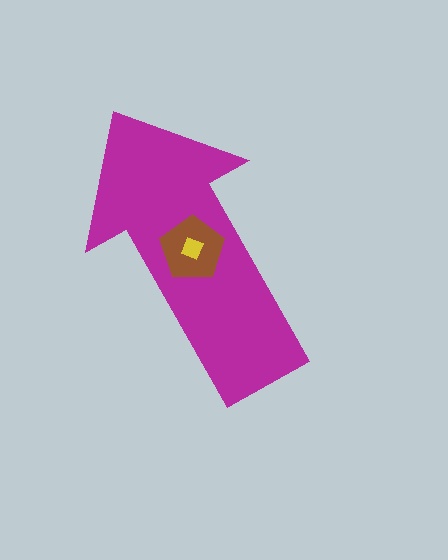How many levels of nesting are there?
3.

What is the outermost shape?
The magenta arrow.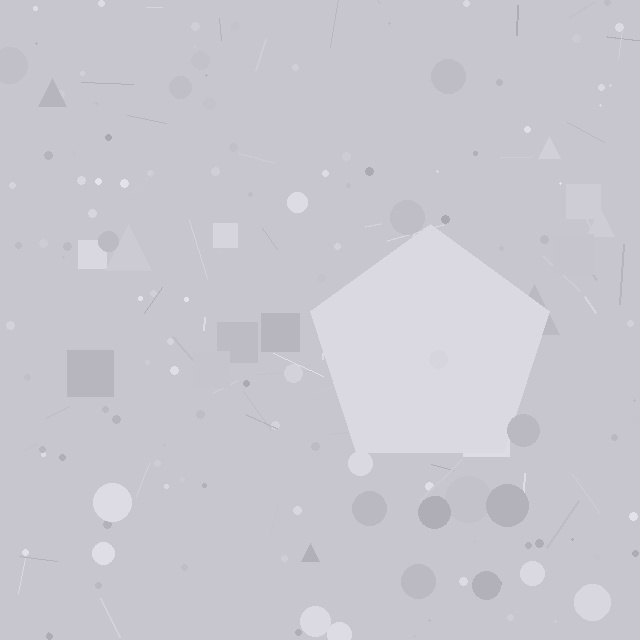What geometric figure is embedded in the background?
A pentagon is embedded in the background.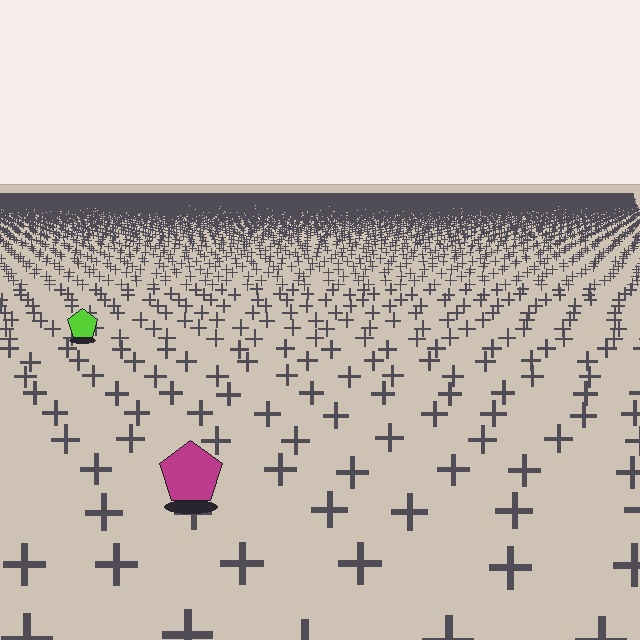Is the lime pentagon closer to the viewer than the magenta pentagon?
No. The magenta pentagon is closer — you can tell from the texture gradient: the ground texture is coarser near it.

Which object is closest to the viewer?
The magenta pentagon is closest. The texture marks near it are larger and more spread out.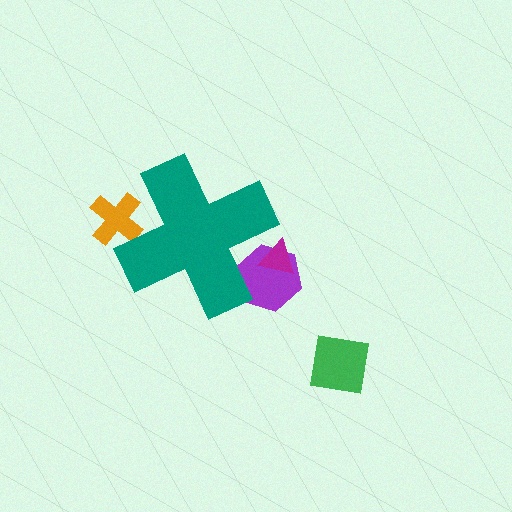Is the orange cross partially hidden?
Yes, the orange cross is partially hidden behind the teal cross.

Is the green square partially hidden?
No, the green square is fully visible.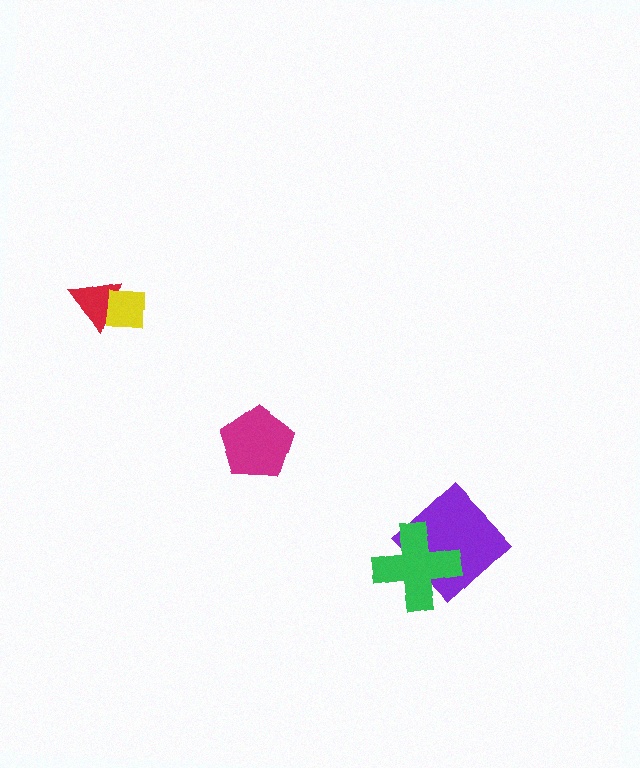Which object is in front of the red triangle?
The yellow square is in front of the red triangle.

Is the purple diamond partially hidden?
Yes, it is partially covered by another shape.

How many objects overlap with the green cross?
1 object overlaps with the green cross.